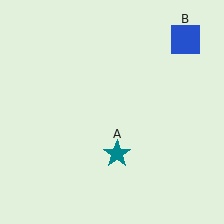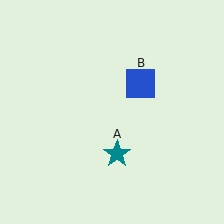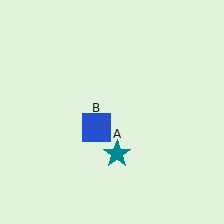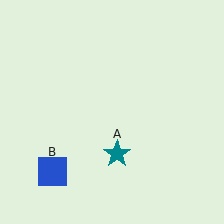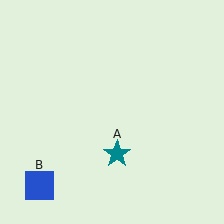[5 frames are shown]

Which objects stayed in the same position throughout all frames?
Teal star (object A) remained stationary.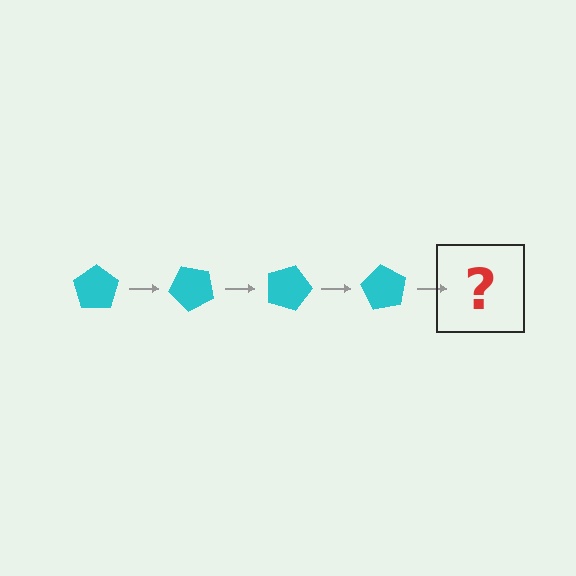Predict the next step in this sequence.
The next step is a cyan pentagon rotated 180 degrees.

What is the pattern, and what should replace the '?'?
The pattern is that the pentagon rotates 45 degrees each step. The '?' should be a cyan pentagon rotated 180 degrees.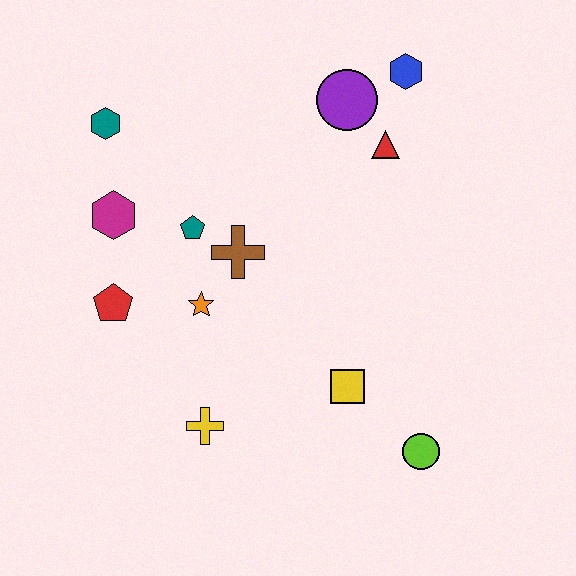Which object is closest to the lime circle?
The yellow square is closest to the lime circle.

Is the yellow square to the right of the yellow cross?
Yes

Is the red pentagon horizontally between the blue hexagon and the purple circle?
No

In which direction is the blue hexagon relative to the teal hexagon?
The blue hexagon is to the right of the teal hexagon.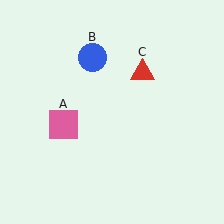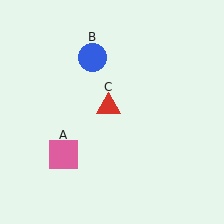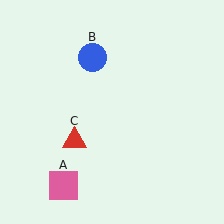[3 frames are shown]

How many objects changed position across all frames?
2 objects changed position: pink square (object A), red triangle (object C).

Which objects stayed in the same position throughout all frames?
Blue circle (object B) remained stationary.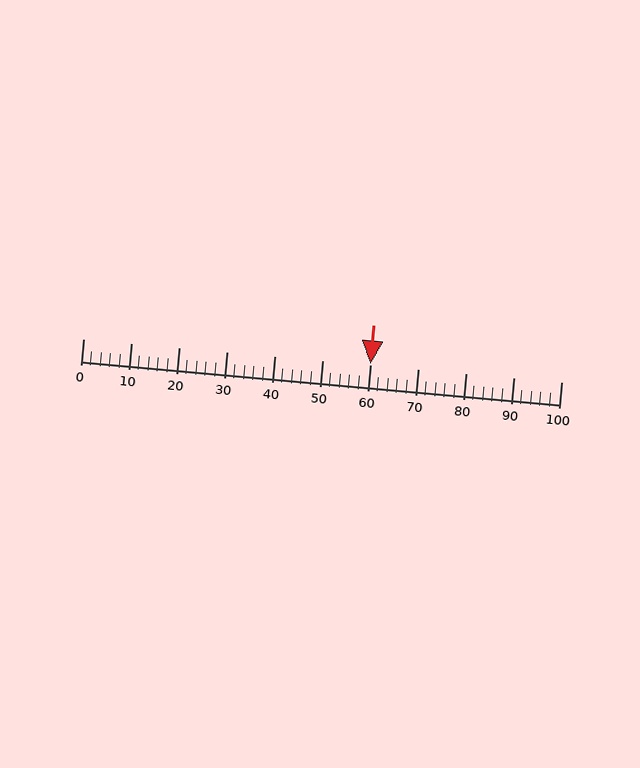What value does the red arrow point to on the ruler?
The red arrow points to approximately 60.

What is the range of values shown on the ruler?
The ruler shows values from 0 to 100.